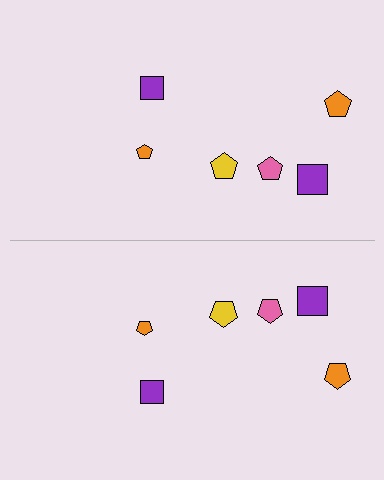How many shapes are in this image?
There are 12 shapes in this image.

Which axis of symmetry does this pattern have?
The pattern has a horizontal axis of symmetry running through the center of the image.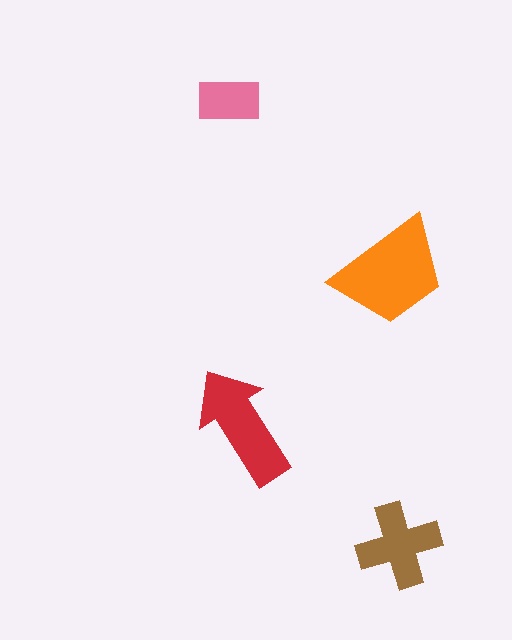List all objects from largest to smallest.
The orange trapezoid, the red arrow, the brown cross, the pink rectangle.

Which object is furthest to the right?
The brown cross is rightmost.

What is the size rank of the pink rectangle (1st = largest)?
4th.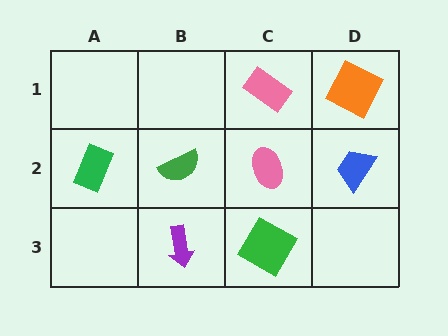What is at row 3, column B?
A purple arrow.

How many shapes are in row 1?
2 shapes.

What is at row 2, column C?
A pink ellipse.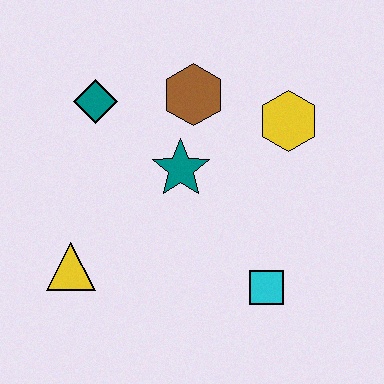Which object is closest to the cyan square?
The teal star is closest to the cyan square.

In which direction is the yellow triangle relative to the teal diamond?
The yellow triangle is below the teal diamond.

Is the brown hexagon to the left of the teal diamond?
No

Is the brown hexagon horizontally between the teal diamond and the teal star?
No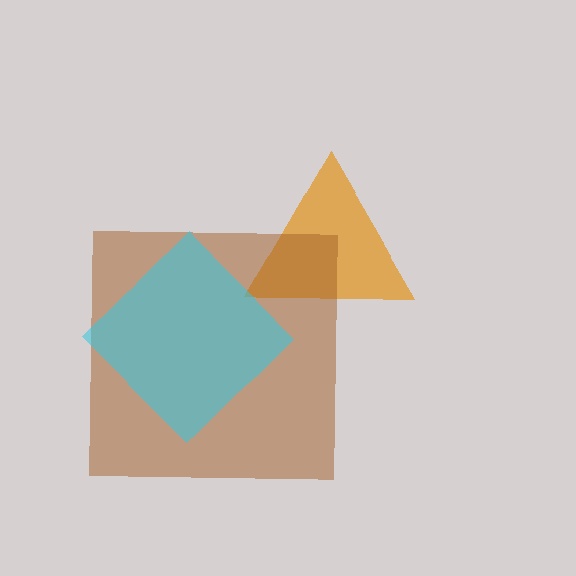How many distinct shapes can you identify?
There are 3 distinct shapes: an orange triangle, a brown square, a cyan diamond.